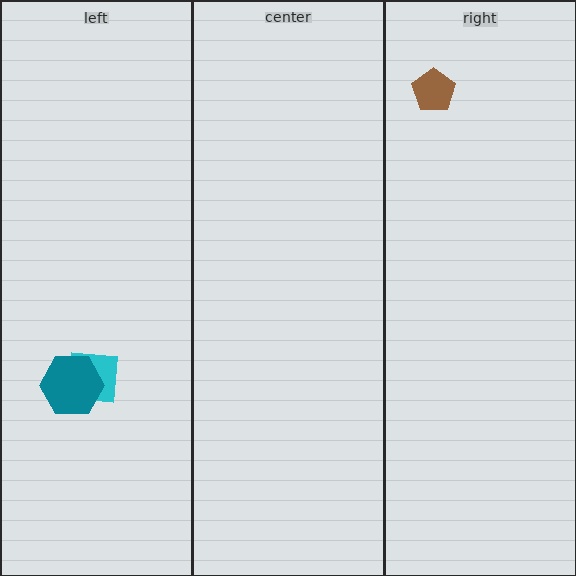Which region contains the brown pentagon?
The right region.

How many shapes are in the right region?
1.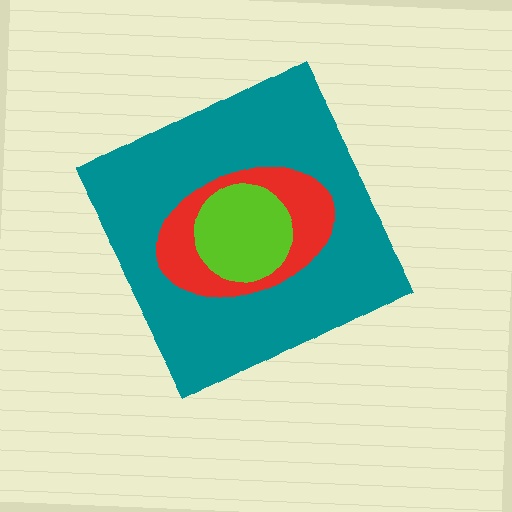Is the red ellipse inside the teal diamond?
Yes.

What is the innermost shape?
The lime circle.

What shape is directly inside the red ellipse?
The lime circle.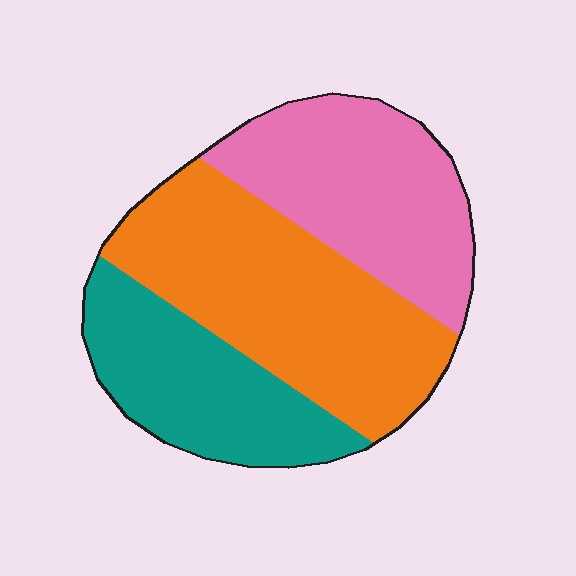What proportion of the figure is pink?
Pink takes up between a quarter and a half of the figure.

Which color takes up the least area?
Teal, at roughly 25%.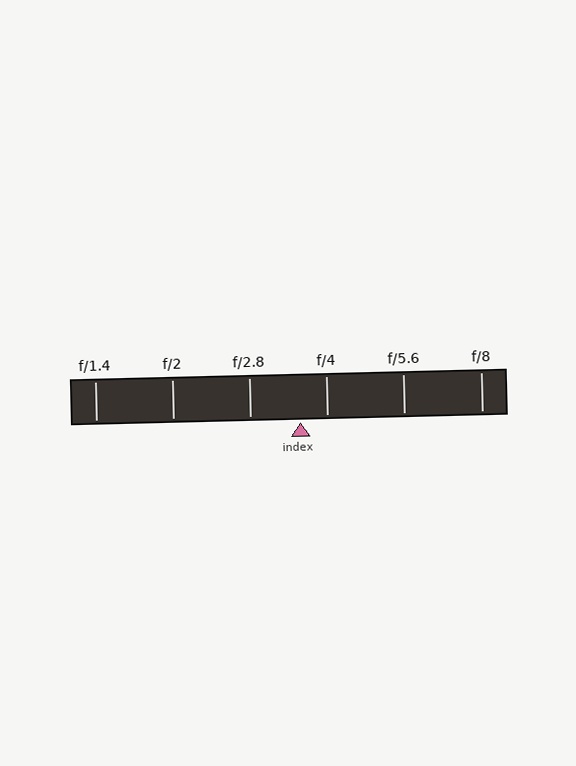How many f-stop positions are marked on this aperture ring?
There are 6 f-stop positions marked.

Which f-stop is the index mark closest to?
The index mark is closest to f/4.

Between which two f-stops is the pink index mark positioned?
The index mark is between f/2.8 and f/4.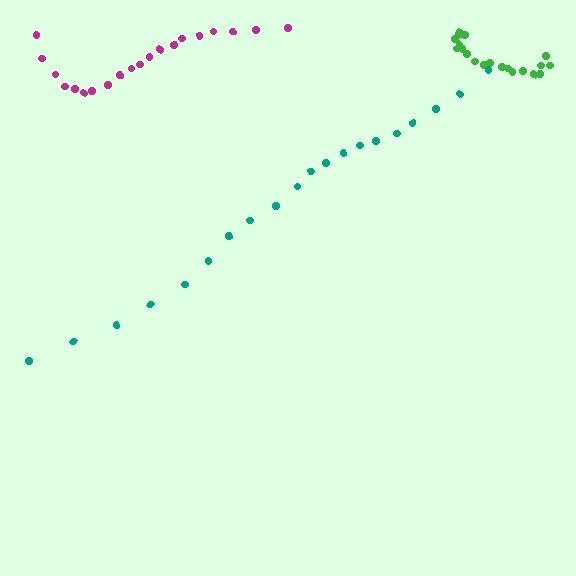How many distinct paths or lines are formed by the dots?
There are 3 distinct paths.